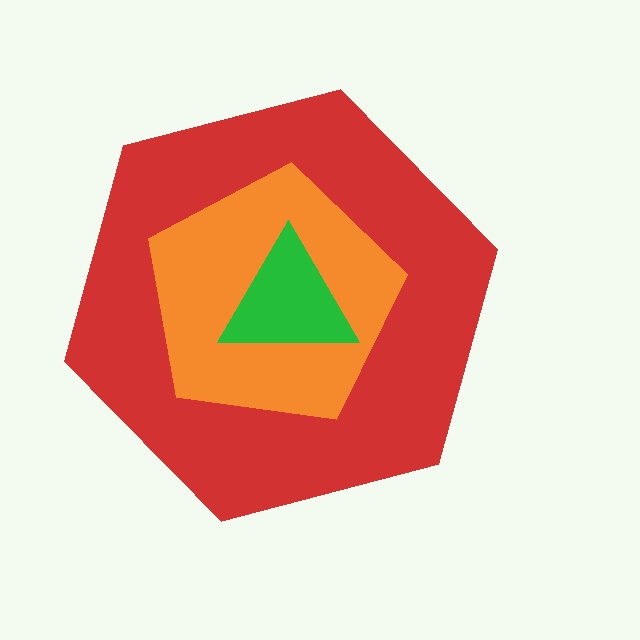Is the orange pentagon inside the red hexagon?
Yes.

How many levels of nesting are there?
3.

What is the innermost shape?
The green triangle.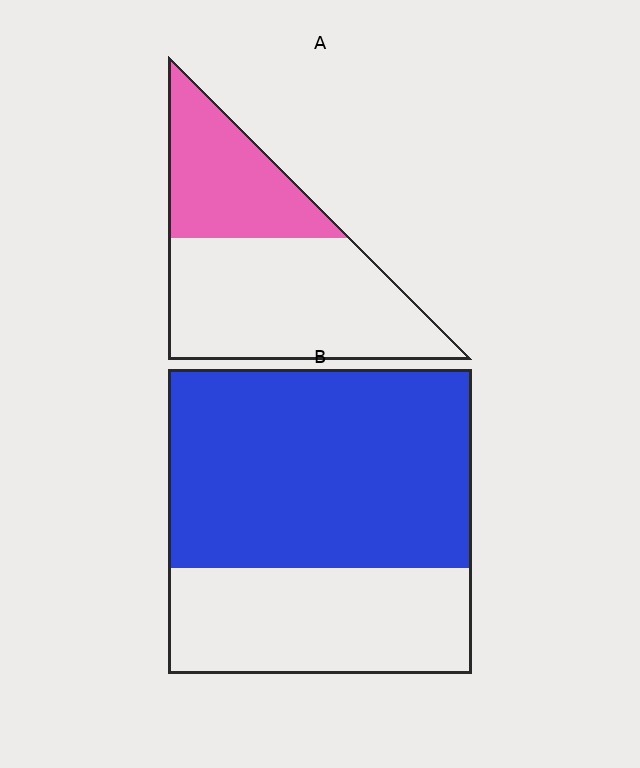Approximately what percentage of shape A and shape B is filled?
A is approximately 35% and B is approximately 65%.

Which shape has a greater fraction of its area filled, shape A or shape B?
Shape B.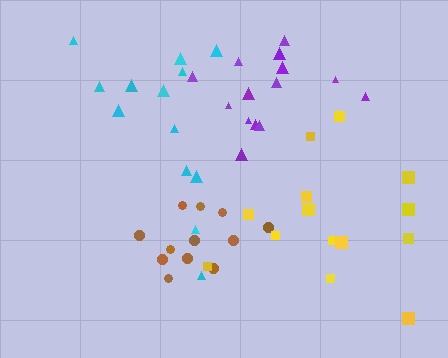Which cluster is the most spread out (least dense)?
Cyan.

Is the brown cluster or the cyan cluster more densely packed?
Brown.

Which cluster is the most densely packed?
Brown.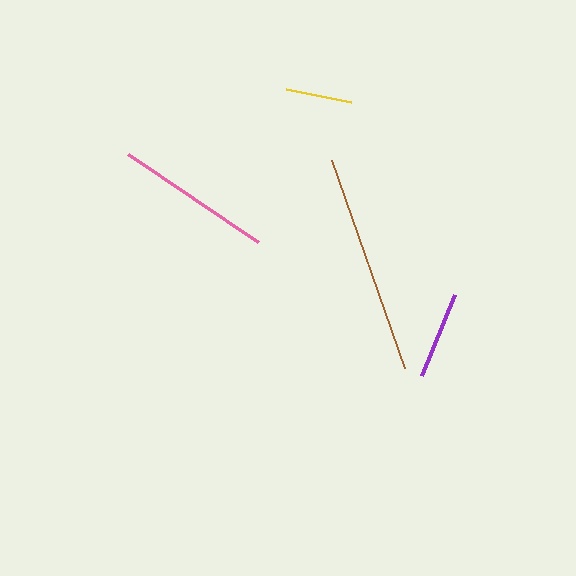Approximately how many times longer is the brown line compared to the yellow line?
The brown line is approximately 3.3 times the length of the yellow line.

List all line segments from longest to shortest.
From longest to shortest: brown, pink, purple, yellow.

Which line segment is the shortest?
The yellow line is the shortest at approximately 66 pixels.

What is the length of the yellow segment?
The yellow segment is approximately 66 pixels long.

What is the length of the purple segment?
The purple segment is approximately 87 pixels long.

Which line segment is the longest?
The brown line is the longest at approximately 220 pixels.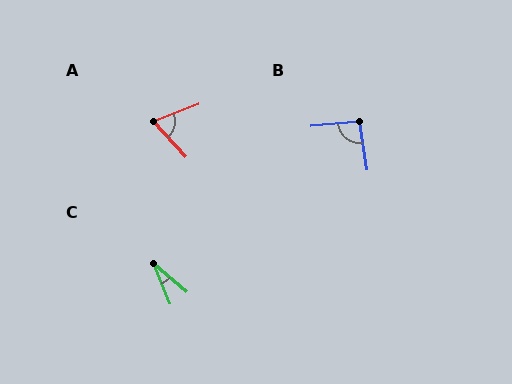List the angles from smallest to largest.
C (28°), A (68°), B (93°).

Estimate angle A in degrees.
Approximately 68 degrees.